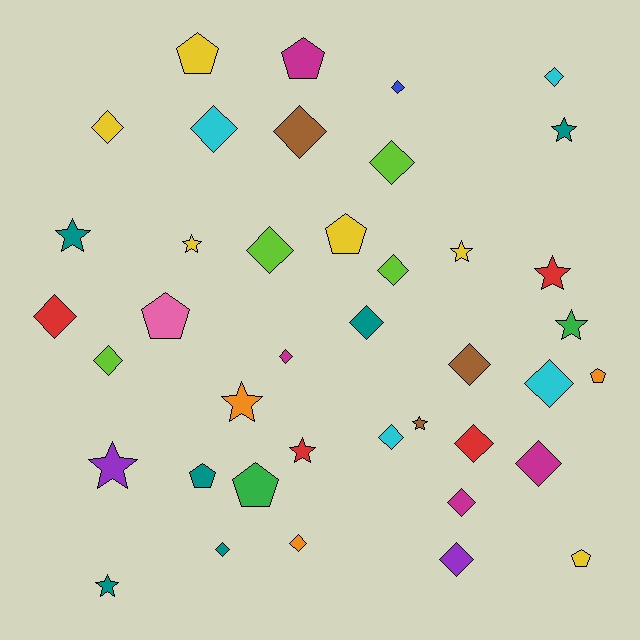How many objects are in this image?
There are 40 objects.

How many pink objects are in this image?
There is 1 pink object.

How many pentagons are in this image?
There are 8 pentagons.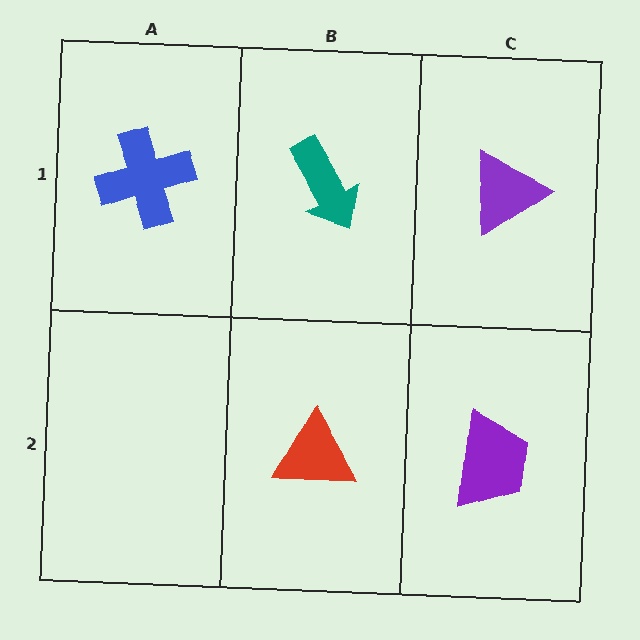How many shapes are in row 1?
3 shapes.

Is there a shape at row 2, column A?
No, that cell is empty.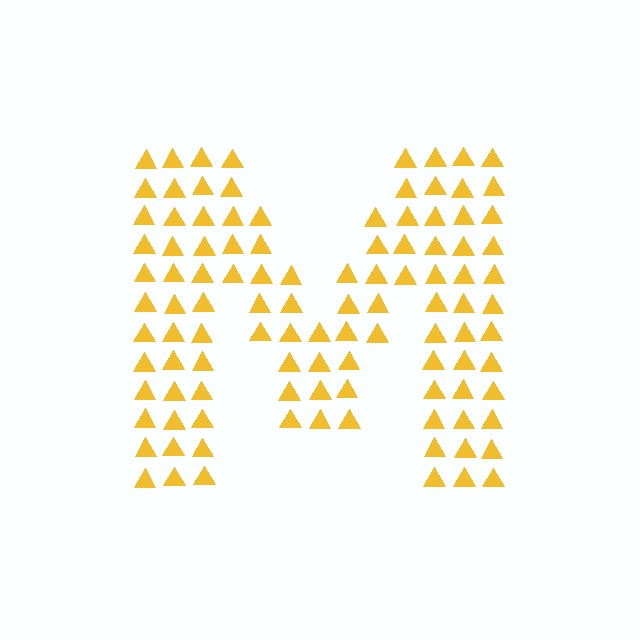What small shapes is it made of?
It is made of small triangles.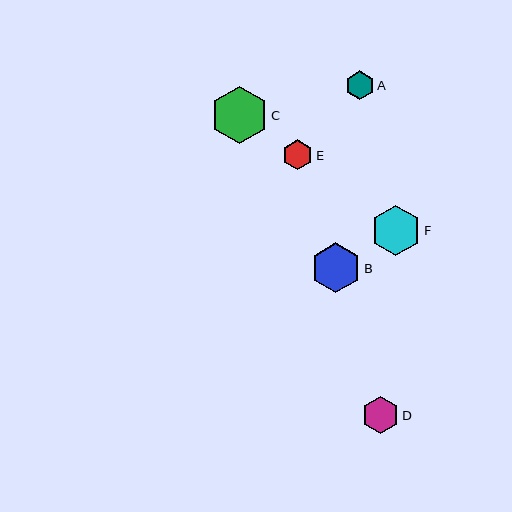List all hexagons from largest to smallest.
From largest to smallest: C, F, B, D, E, A.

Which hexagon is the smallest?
Hexagon A is the smallest with a size of approximately 29 pixels.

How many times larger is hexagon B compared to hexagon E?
Hexagon B is approximately 1.7 times the size of hexagon E.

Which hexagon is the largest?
Hexagon C is the largest with a size of approximately 57 pixels.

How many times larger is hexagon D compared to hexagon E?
Hexagon D is approximately 1.2 times the size of hexagon E.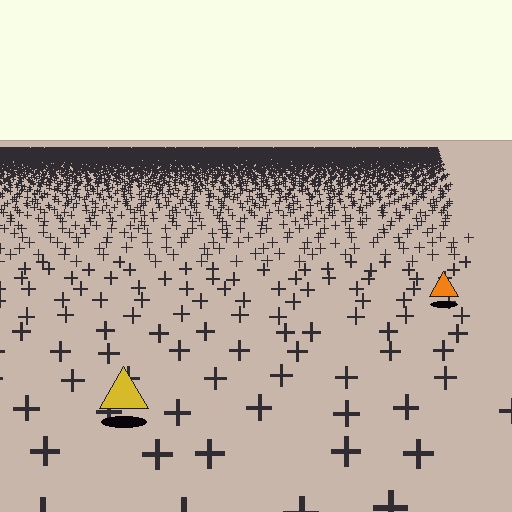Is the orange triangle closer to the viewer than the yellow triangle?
No. The yellow triangle is closer — you can tell from the texture gradient: the ground texture is coarser near it.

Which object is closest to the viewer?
The yellow triangle is closest. The texture marks near it are larger and more spread out.